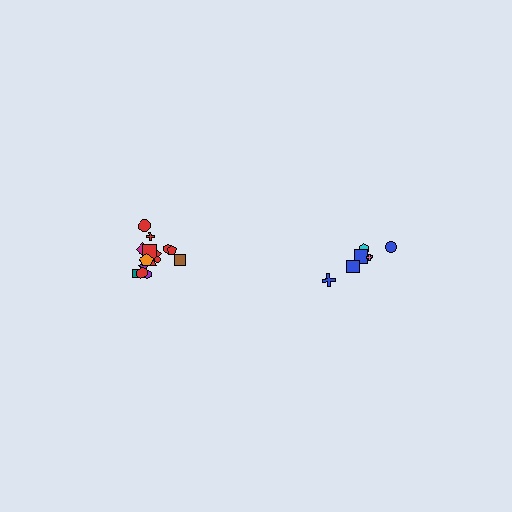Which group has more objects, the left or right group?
The left group.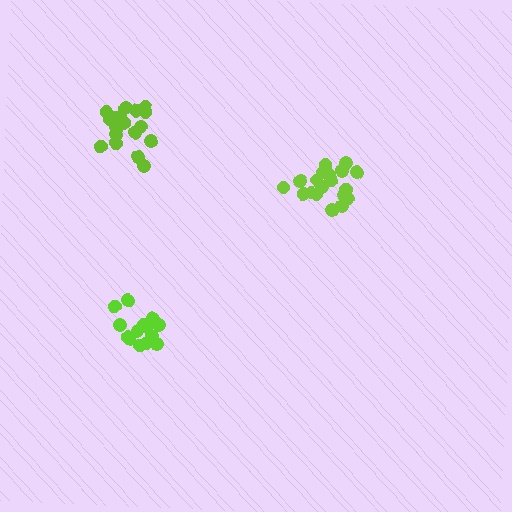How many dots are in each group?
Group 1: 17 dots, Group 2: 19 dots, Group 3: 19 dots (55 total).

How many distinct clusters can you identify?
There are 3 distinct clusters.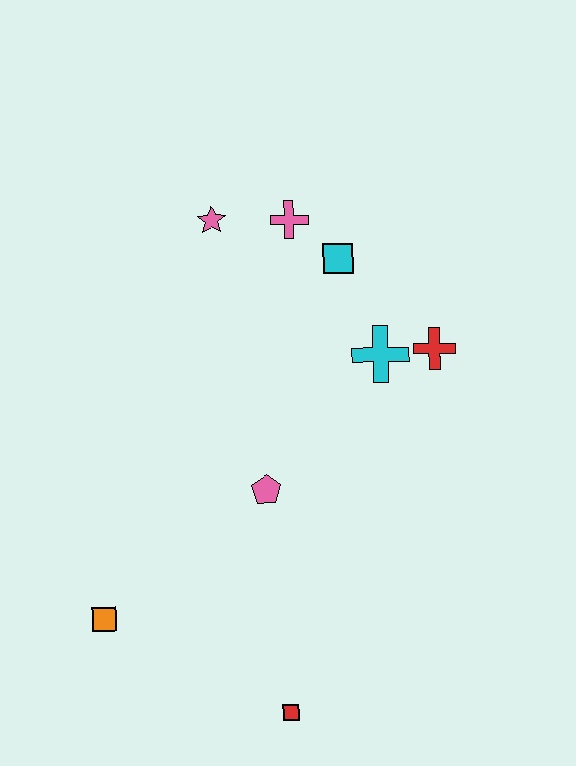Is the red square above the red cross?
No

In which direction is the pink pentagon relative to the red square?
The pink pentagon is above the red square.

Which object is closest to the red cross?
The cyan cross is closest to the red cross.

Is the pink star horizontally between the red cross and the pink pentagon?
No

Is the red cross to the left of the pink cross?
No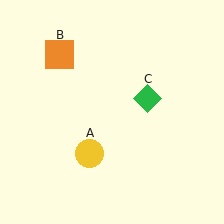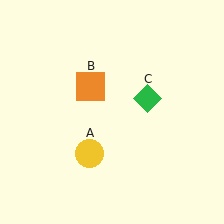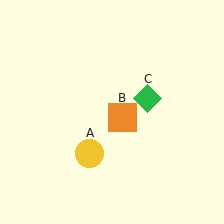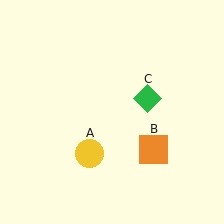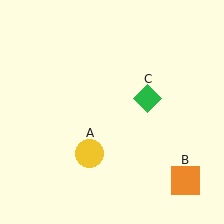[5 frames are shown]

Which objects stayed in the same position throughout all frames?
Yellow circle (object A) and green diamond (object C) remained stationary.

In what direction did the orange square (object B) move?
The orange square (object B) moved down and to the right.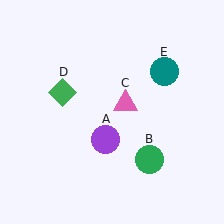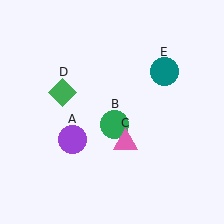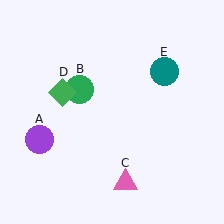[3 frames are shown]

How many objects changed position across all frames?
3 objects changed position: purple circle (object A), green circle (object B), pink triangle (object C).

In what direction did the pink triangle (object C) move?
The pink triangle (object C) moved down.